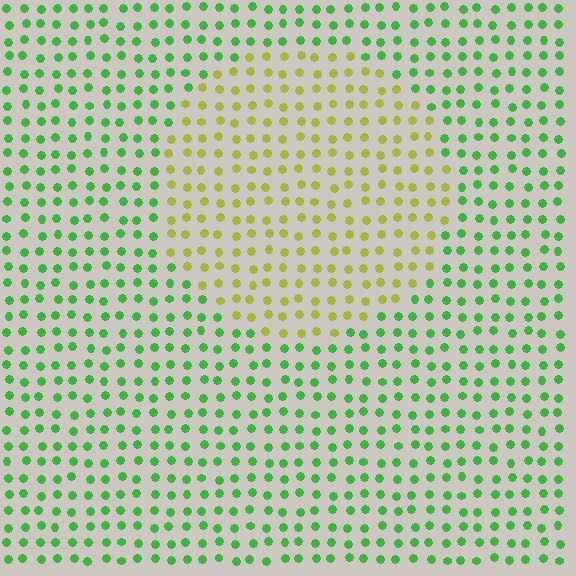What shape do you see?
I see a circle.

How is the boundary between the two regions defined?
The boundary is defined purely by a slight shift in hue (about 54 degrees). Spacing, size, and orientation are identical on both sides.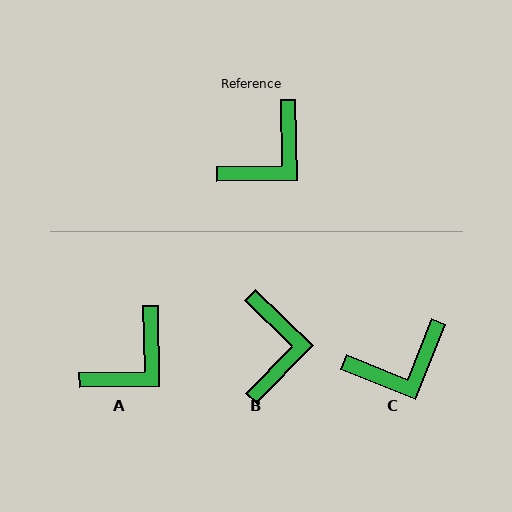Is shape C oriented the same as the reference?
No, it is off by about 23 degrees.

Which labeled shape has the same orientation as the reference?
A.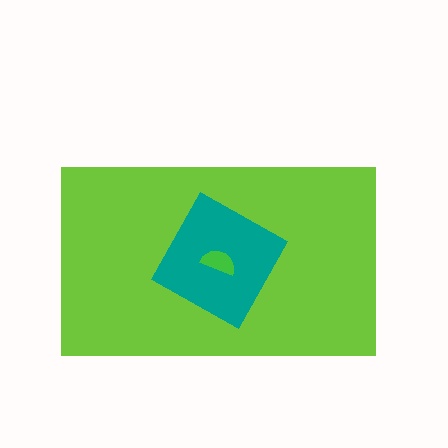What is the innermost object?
The green semicircle.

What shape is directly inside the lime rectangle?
The teal diamond.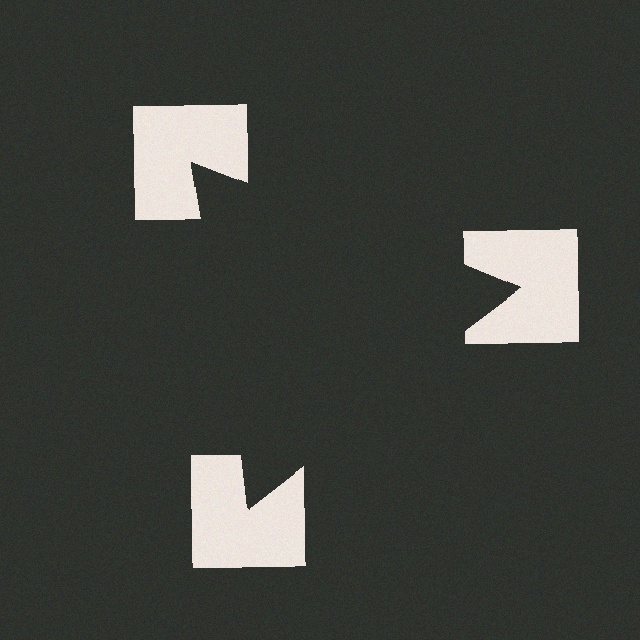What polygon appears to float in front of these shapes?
An illusory triangle — its edges are inferred from the aligned wedge cuts in the notched squares, not physically drawn.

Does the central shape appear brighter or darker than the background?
It typically appears slightly darker than the background, even though no actual brightness change is drawn.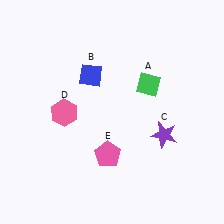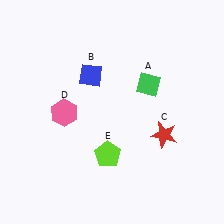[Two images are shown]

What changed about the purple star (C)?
In Image 1, C is purple. In Image 2, it changed to red.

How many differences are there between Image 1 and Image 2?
There are 2 differences between the two images.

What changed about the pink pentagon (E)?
In Image 1, E is pink. In Image 2, it changed to lime.